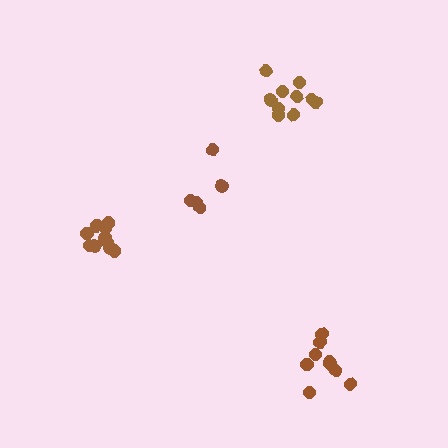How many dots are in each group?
Group 1: 5 dots, Group 2: 9 dots, Group 3: 11 dots, Group 4: 10 dots (35 total).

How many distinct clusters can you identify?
There are 4 distinct clusters.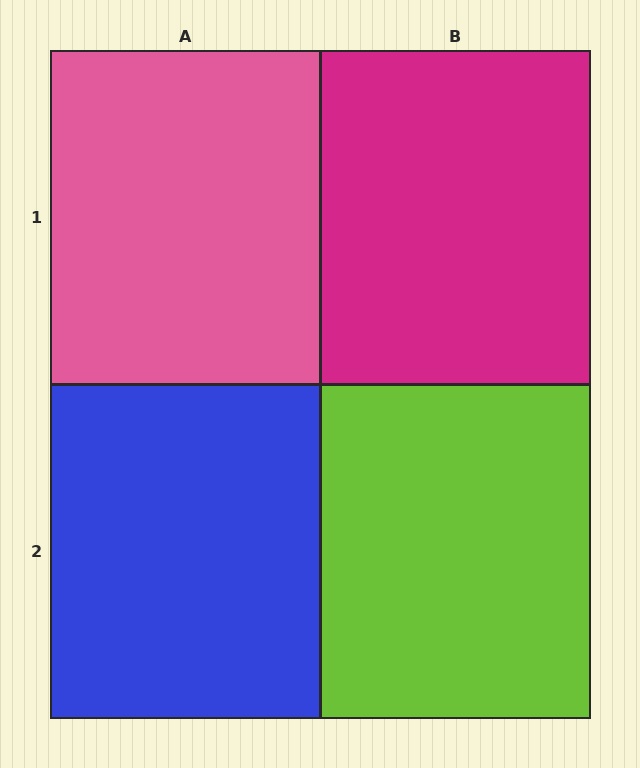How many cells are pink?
1 cell is pink.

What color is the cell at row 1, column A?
Pink.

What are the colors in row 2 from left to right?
Blue, lime.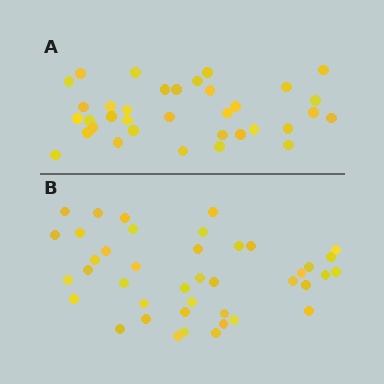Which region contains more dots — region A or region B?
Region B (the bottom region) has more dots.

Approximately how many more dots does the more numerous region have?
Region B has about 6 more dots than region A.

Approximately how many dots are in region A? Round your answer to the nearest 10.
About 40 dots. (The exact count is 35, which rounds to 40.)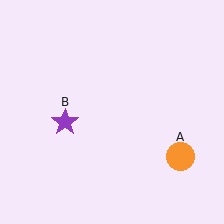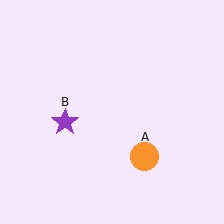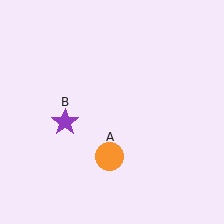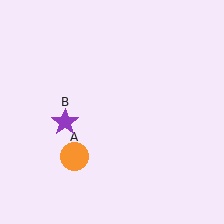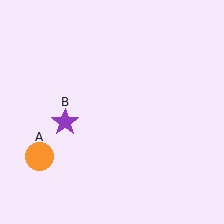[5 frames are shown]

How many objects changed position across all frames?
1 object changed position: orange circle (object A).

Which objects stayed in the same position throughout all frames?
Purple star (object B) remained stationary.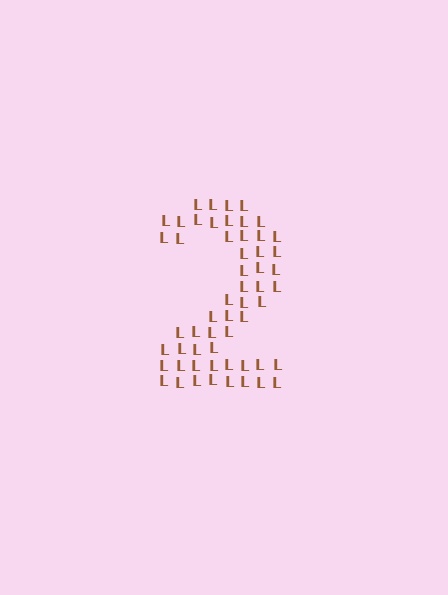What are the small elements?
The small elements are letter L's.